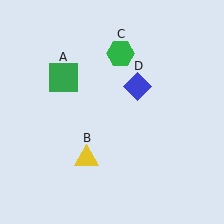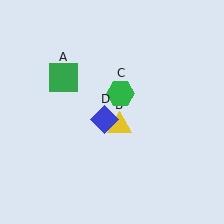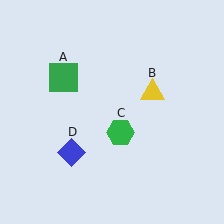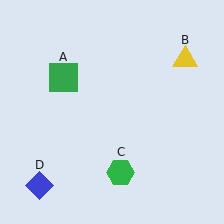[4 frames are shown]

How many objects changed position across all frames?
3 objects changed position: yellow triangle (object B), green hexagon (object C), blue diamond (object D).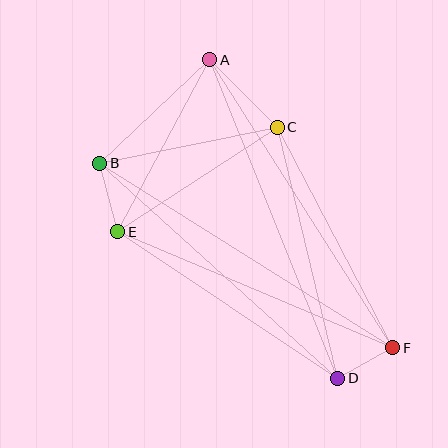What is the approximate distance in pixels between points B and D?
The distance between B and D is approximately 321 pixels.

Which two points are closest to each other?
Points D and F are closest to each other.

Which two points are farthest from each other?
Points B and F are farthest from each other.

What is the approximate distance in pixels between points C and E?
The distance between C and E is approximately 191 pixels.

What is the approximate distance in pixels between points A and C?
The distance between A and C is approximately 95 pixels.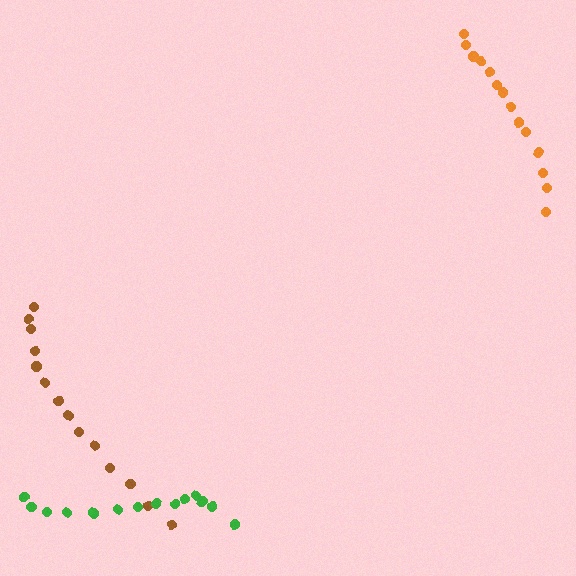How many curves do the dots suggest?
There are 3 distinct paths.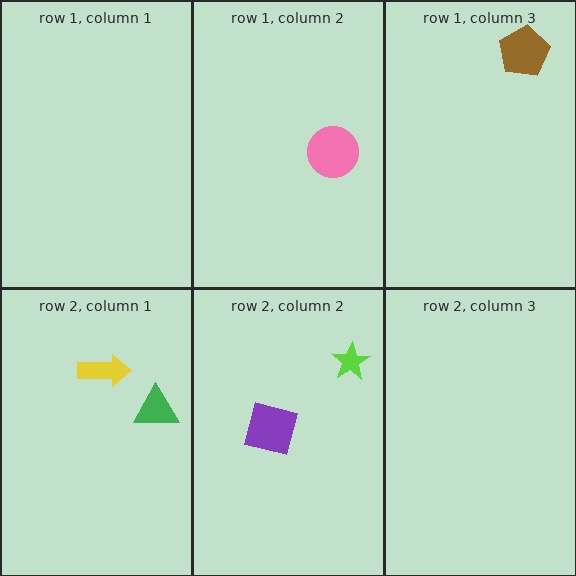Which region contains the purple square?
The row 2, column 2 region.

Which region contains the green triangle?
The row 2, column 1 region.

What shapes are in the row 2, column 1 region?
The yellow arrow, the green triangle.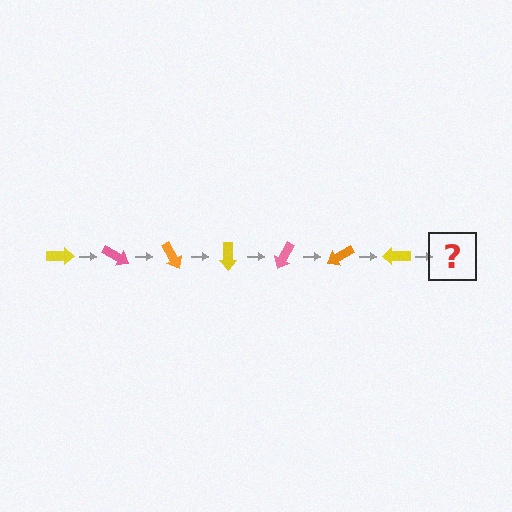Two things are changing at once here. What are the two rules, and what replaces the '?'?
The two rules are that it rotates 30 degrees each step and the color cycles through yellow, pink, and orange. The '?' should be a pink arrow, rotated 210 degrees from the start.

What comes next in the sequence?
The next element should be a pink arrow, rotated 210 degrees from the start.